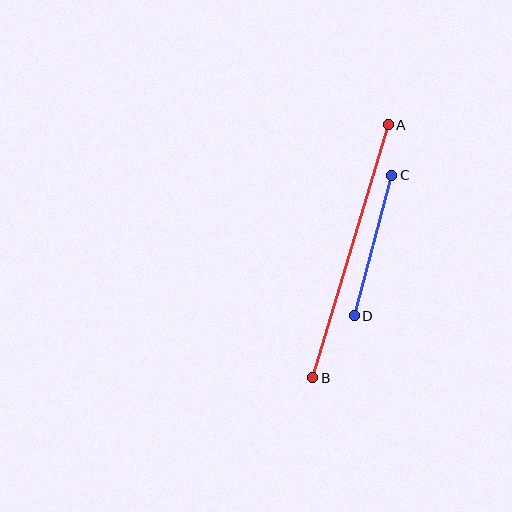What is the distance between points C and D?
The distance is approximately 145 pixels.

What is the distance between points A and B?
The distance is approximately 264 pixels.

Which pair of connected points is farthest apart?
Points A and B are farthest apart.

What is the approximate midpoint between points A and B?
The midpoint is at approximately (351, 251) pixels.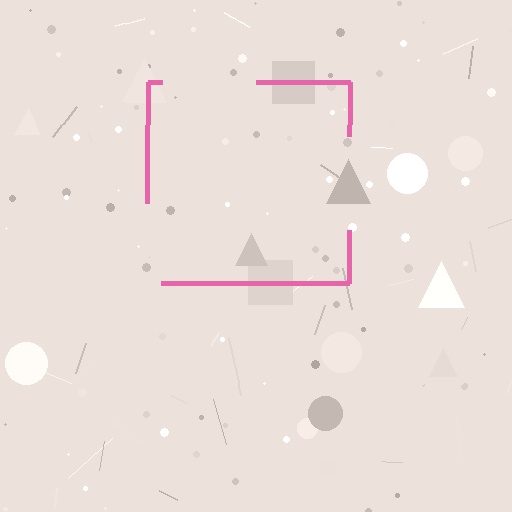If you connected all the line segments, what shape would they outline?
They would outline a square.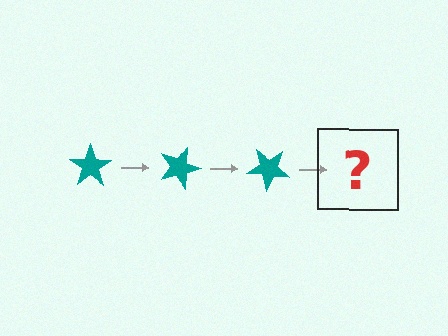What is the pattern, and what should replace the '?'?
The pattern is that the star rotates 20 degrees each step. The '?' should be a teal star rotated 60 degrees.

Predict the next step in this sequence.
The next step is a teal star rotated 60 degrees.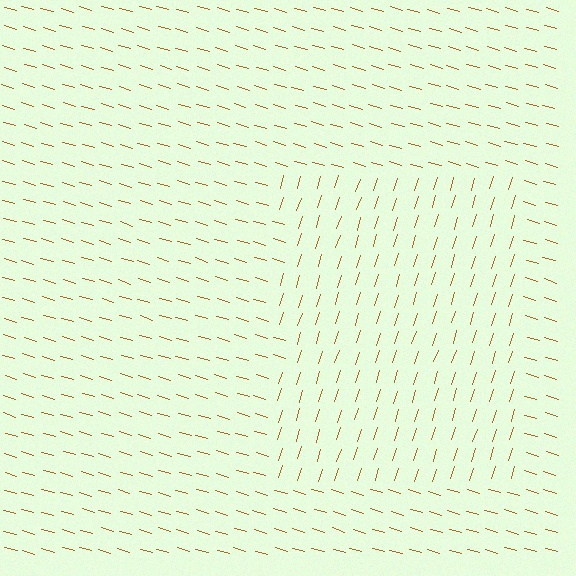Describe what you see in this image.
The image is filled with small brown line segments. A rectangle region in the image has lines oriented differently from the surrounding lines, creating a visible texture boundary.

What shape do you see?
I see a rectangle.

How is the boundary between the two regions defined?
The boundary is defined purely by a change in line orientation (approximately 89 degrees difference). All lines are the same color and thickness.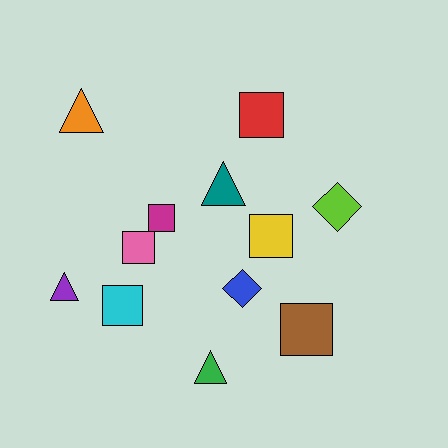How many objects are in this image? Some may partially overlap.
There are 12 objects.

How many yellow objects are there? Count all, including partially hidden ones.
There is 1 yellow object.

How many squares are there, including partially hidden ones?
There are 6 squares.